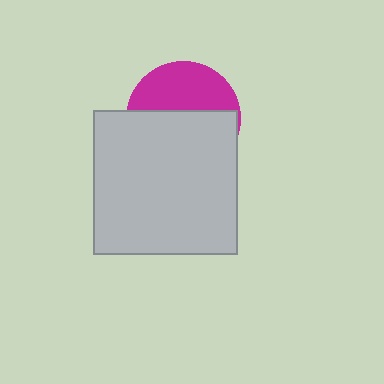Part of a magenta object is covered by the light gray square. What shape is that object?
It is a circle.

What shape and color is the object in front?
The object in front is a light gray square.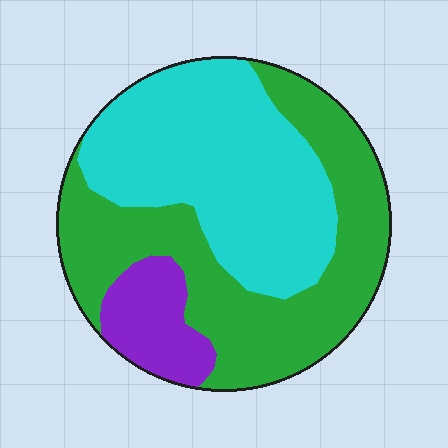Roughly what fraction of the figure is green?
Green takes up between a quarter and a half of the figure.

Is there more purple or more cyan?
Cyan.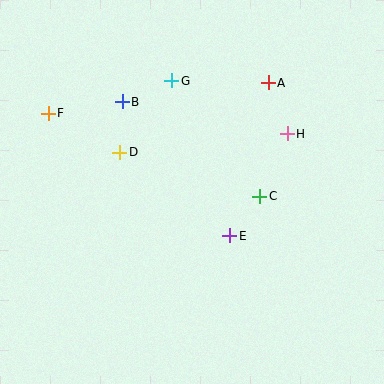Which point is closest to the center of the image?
Point E at (230, 236) is closest to the center.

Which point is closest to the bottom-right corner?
Point E is closest to the bottom-right corner.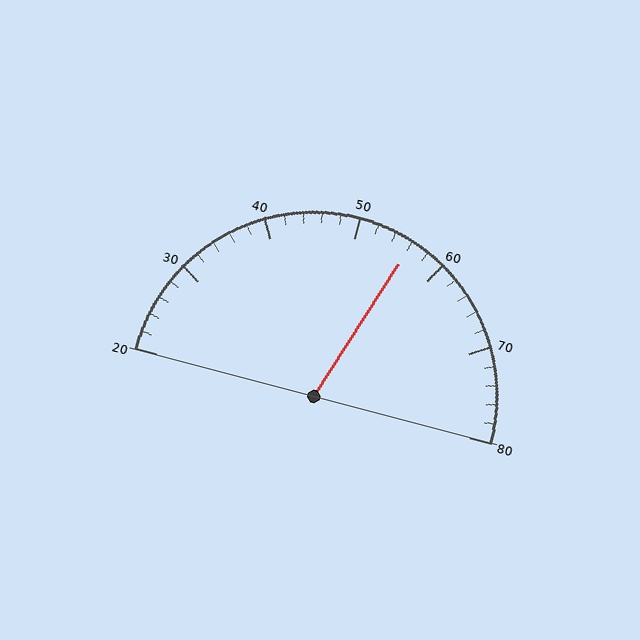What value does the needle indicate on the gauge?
The needle indicates approximately 56.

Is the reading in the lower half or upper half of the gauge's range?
The reading is in the upper half of the range (20 to 80).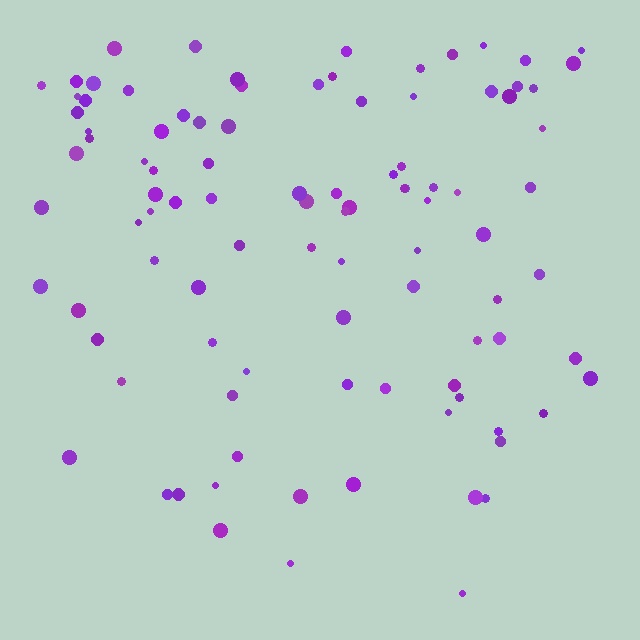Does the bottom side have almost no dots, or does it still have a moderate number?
Still a moderate number, just noticeably fewer than the top.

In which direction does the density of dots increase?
From bottom to top, with the top side densest.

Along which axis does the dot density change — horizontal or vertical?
Vertical.